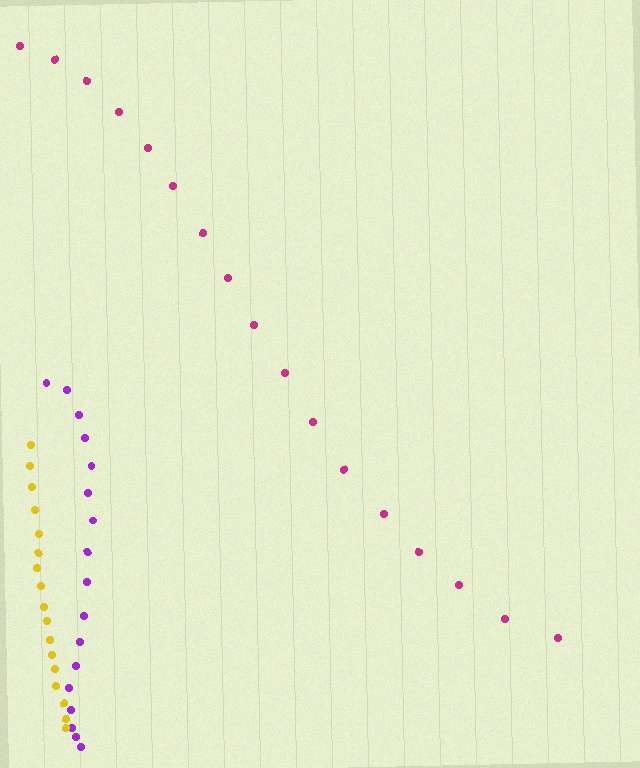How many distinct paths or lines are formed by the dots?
There are 3 distinct paths.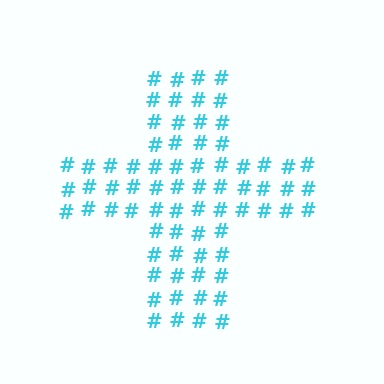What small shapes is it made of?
It is made of small hash symbols.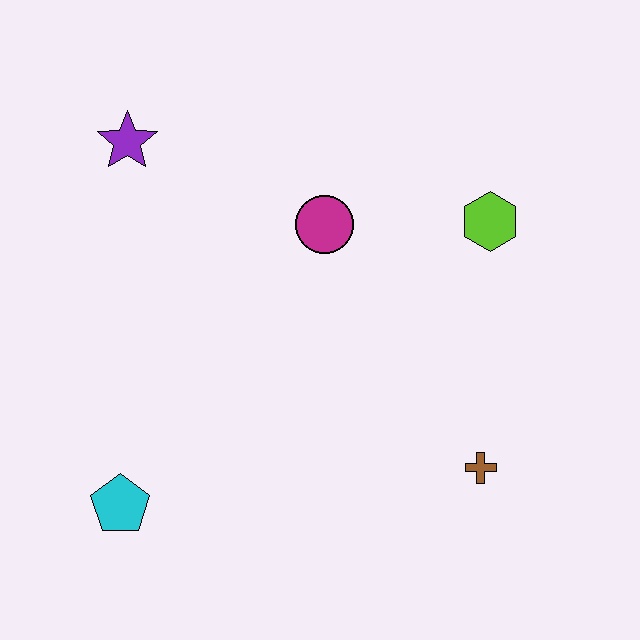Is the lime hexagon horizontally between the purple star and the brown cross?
No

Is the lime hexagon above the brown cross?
Yes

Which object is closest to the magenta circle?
The lime hexagon is closest to the magenta circle.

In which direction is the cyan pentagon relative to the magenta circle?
The cyan pentagon is below the magenta circle.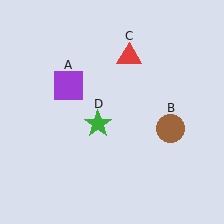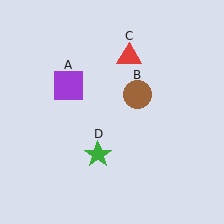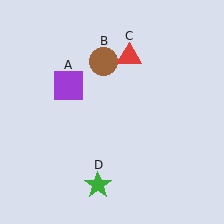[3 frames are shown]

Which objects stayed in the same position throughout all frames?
Purple square (object A) and red triangle (object C) remained stationary.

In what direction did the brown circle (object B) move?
The brown circle (object B) moved up and to the left.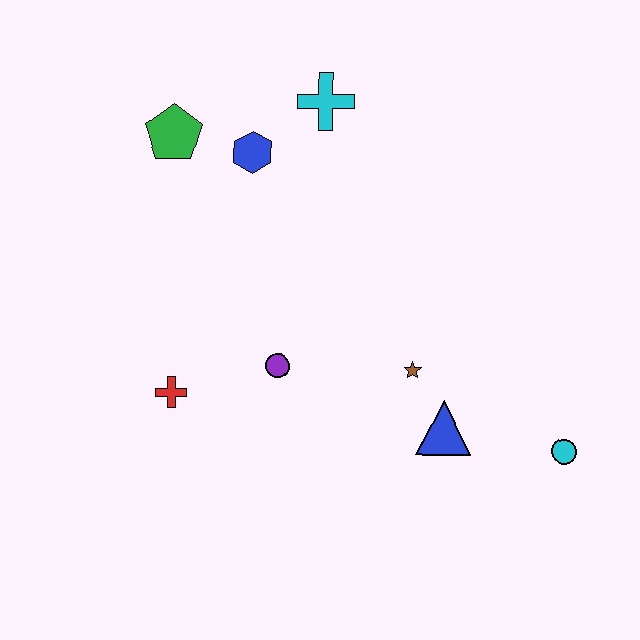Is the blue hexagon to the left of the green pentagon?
No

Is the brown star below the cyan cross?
Yes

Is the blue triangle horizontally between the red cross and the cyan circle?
Yes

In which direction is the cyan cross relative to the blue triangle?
The cyan cross is above the blue triangle.